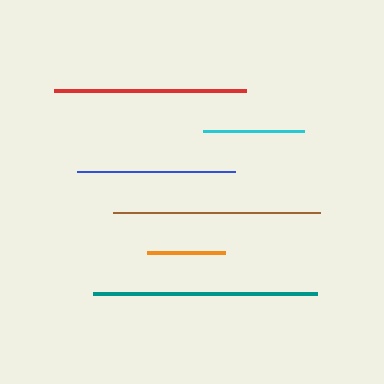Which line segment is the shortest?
The orange line is the shortest at approximately 78 pixels.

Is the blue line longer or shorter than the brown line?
The brown line is longer than the blue line.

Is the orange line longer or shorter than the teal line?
The teal line is longer than the orange line.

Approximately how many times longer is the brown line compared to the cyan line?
The brown line is approximately 2.0 times the length of the cyan line.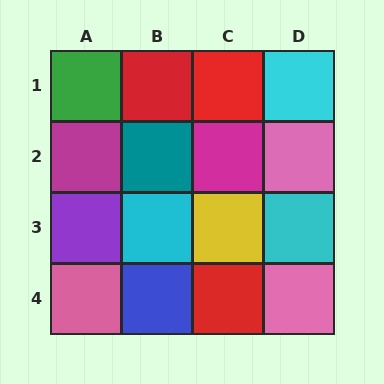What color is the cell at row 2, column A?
Magenta.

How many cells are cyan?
3 cells are cyan.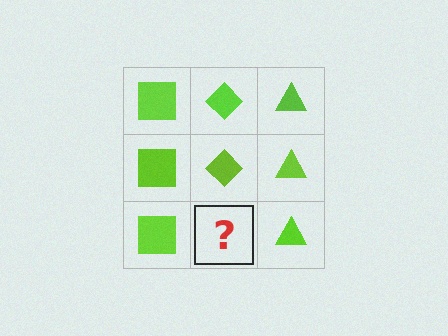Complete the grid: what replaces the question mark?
The question mark should be replaced with a lime diamond.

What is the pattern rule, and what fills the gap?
The rule is that each column has a consistent shape. The gap should be filled with a lime diamond.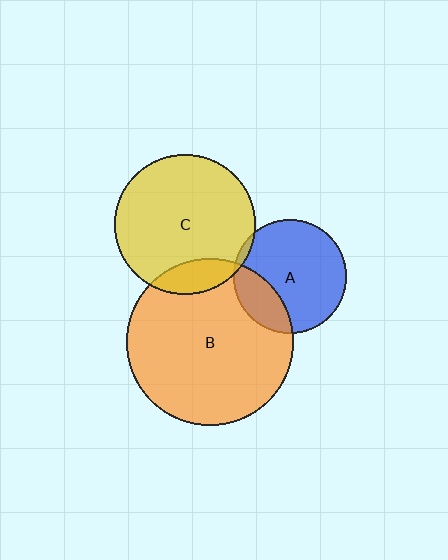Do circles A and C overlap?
Yes.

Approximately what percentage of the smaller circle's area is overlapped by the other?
Approximately 5%.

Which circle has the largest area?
Circle B (orange).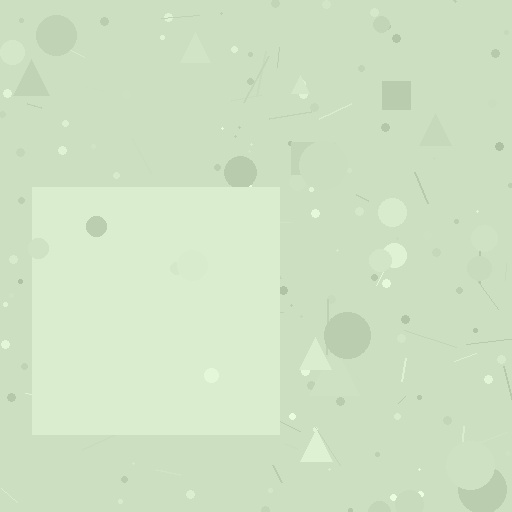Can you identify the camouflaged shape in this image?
The camouflaged shape is a square.